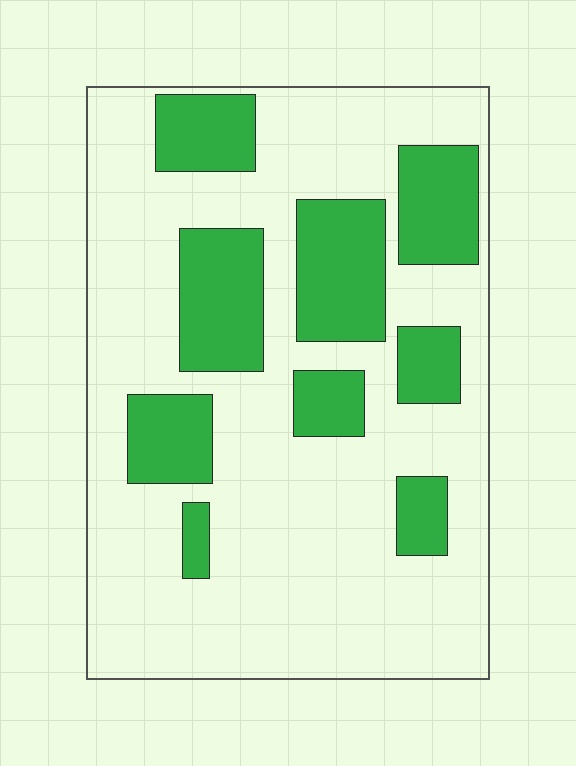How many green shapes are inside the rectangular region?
9.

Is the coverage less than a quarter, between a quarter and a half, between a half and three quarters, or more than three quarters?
Between a quarter and a half.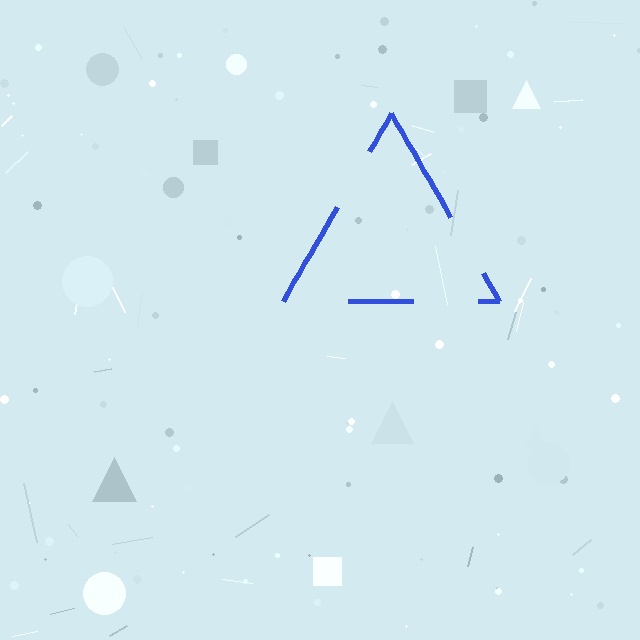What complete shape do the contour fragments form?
The contour fragments form a triangle.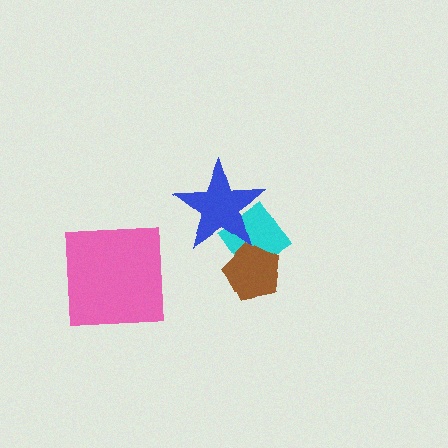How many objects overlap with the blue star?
1 object overlaps with the blue star.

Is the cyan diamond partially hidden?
Yes, it is partially covered by another shape.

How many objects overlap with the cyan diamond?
2 objects overlap with the cyan diamond.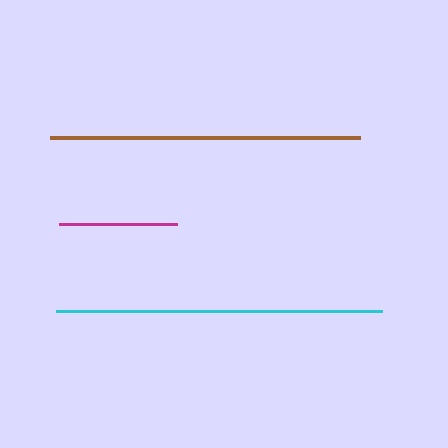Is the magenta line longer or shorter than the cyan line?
The cyan line is longer than the magenta line.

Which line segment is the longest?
The cyan line is the longest at approximately 326 pixels.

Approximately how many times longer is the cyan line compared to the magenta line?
The cyan line is approximately 2.8 times the length of the magenta line.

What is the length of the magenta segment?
The magenta segment is approximately 118 pixels long.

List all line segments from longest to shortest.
From longest to shortest: cyan, brown, magenta.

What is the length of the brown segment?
The brown segment is approximately 309 pixels long.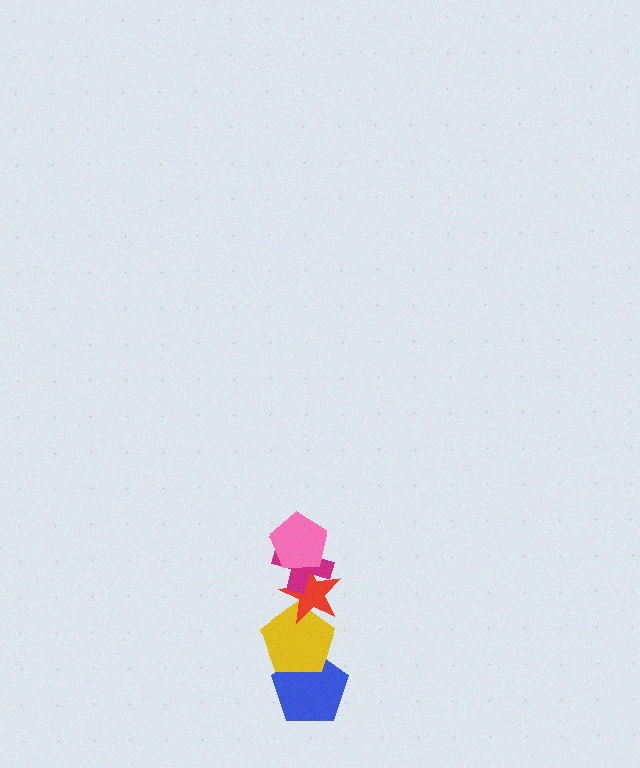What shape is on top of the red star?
The magenta cross is on top of the red star.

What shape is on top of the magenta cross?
The pink pentagon is on top of the magenta cross.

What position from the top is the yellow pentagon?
The yellow pentagon is 4th from the top.